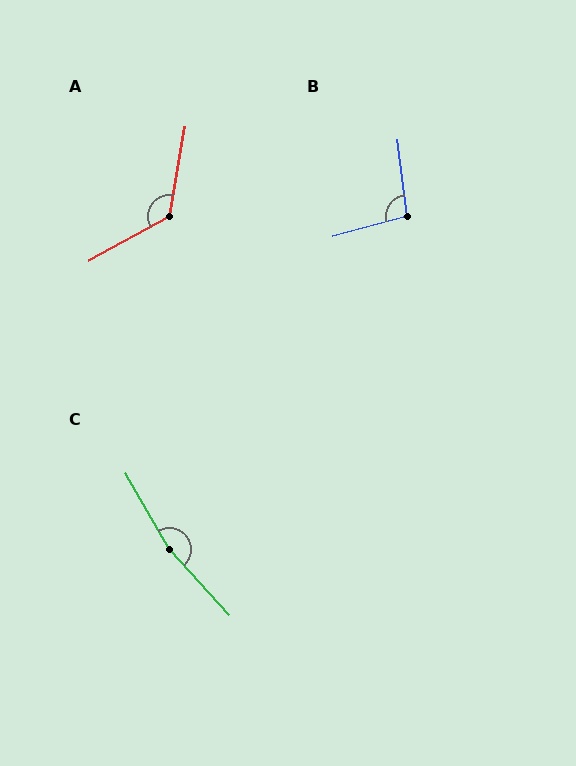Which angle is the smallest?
B, at approximately 97 degrees.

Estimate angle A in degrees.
Approximately 129 degrees.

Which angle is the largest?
C, at approximately 167 degrees.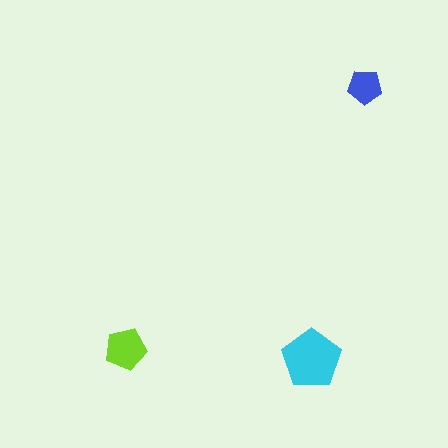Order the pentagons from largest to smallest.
the cyan one, the lime one, the blue one.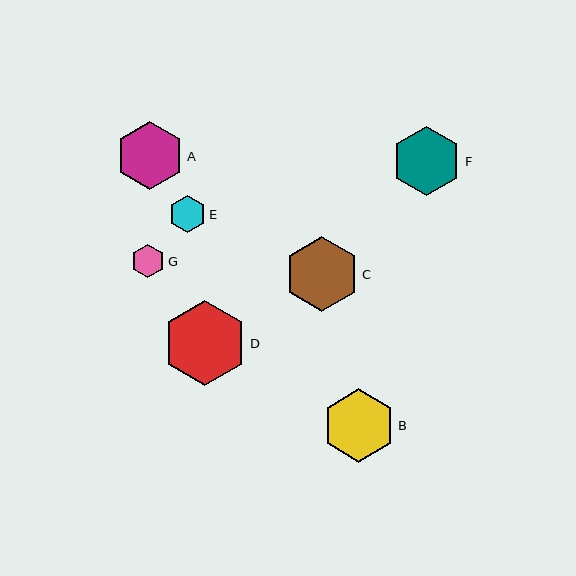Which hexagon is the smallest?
Hexagon G is the smallest with a size of approximately 33 pixels.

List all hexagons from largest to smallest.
From largest to smallest: D, C, B, F, A, E, G.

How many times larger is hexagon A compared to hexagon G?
Hexagon A is approximately 2.0 times the size of hexagon G.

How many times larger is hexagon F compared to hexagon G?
Hexagon F is approximately 2.1 times the size of hexagon G.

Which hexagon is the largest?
Hexagon D is the largest with a size of approximately 84 pixels.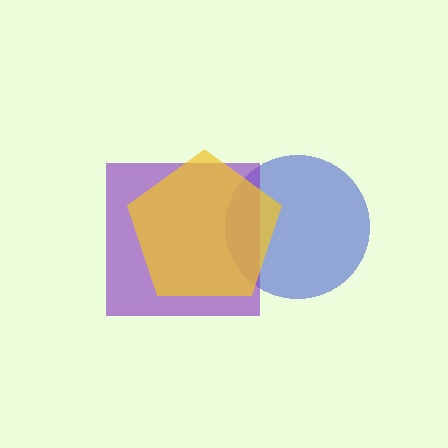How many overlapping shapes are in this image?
There are 3 overlapping shapes in the image.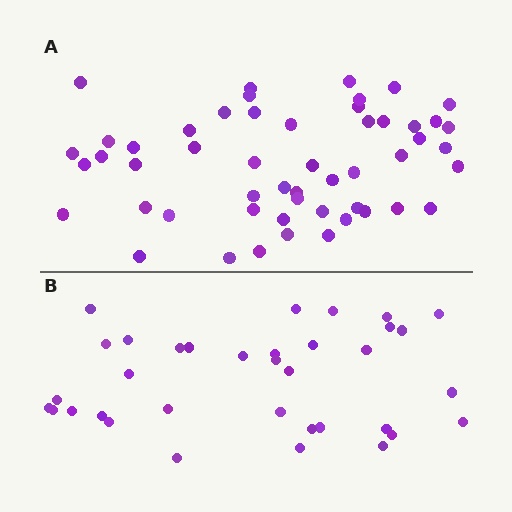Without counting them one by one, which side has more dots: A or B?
Region A (the top region) has more dots.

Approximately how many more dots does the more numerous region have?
Region A has approximately 15 more dots than region B.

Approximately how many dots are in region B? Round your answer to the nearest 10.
About 40 dots. (The exact count is 35, which rounds to 40.)